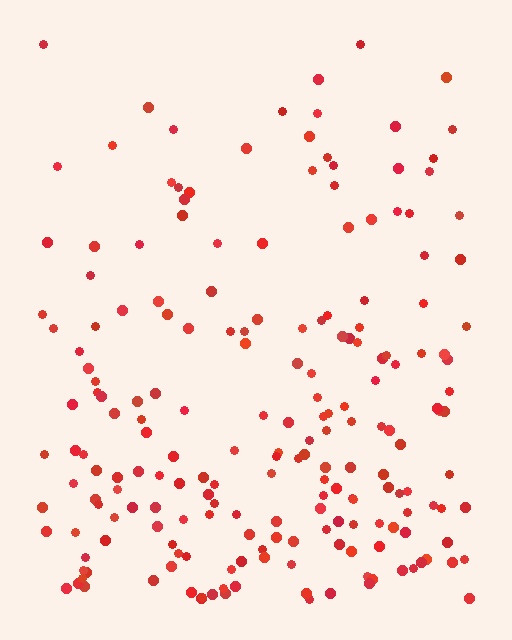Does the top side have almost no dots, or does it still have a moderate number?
Still a moderate number, just noticeably fewer than the bottom.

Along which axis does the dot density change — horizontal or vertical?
Vertical.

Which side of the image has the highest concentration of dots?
The bottom.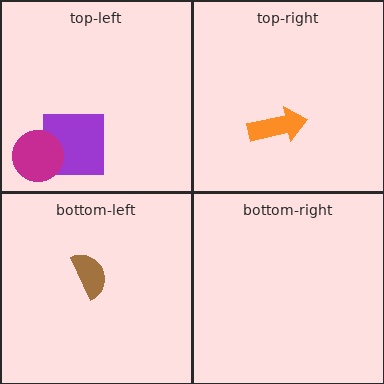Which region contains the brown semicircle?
The bottom-left region.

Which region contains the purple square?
The top-left region.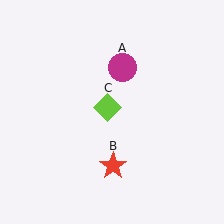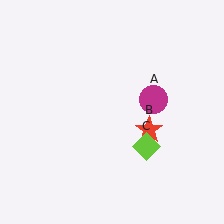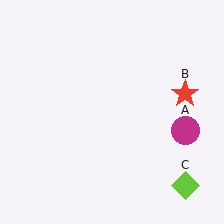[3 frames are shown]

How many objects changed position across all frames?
3 objects changed position: magenta circle (object A), red star (object B), lime diamond (object C).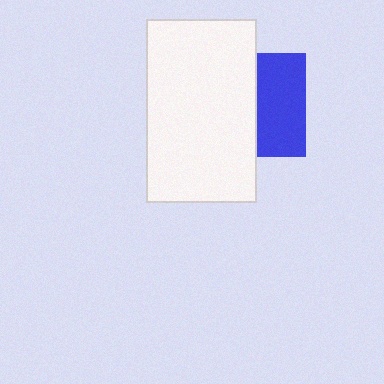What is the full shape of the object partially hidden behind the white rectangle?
The partially hidden object is a blue square.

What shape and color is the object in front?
The object in front is a white rectangle.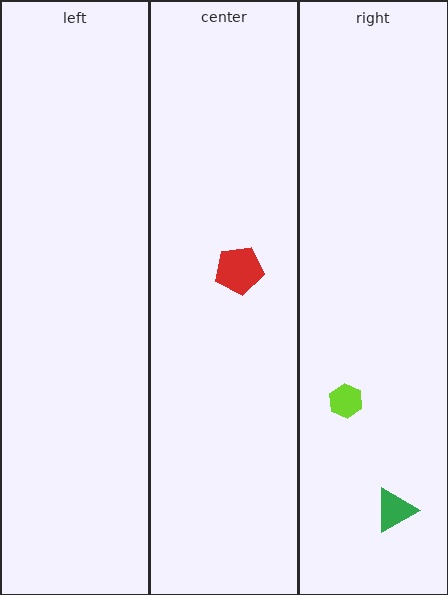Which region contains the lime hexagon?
The right region.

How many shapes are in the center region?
1.